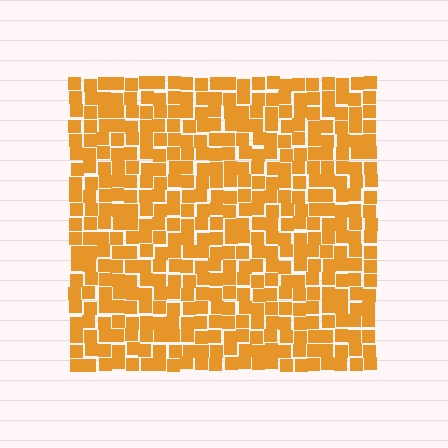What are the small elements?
The small elements are squares.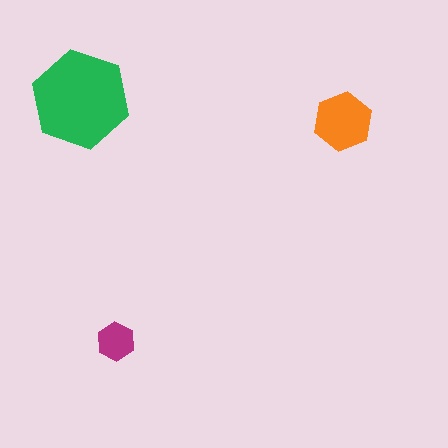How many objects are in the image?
There are 3 objects in the image.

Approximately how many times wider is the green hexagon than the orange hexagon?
About 1.5 times wider.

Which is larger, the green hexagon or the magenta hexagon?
The green one.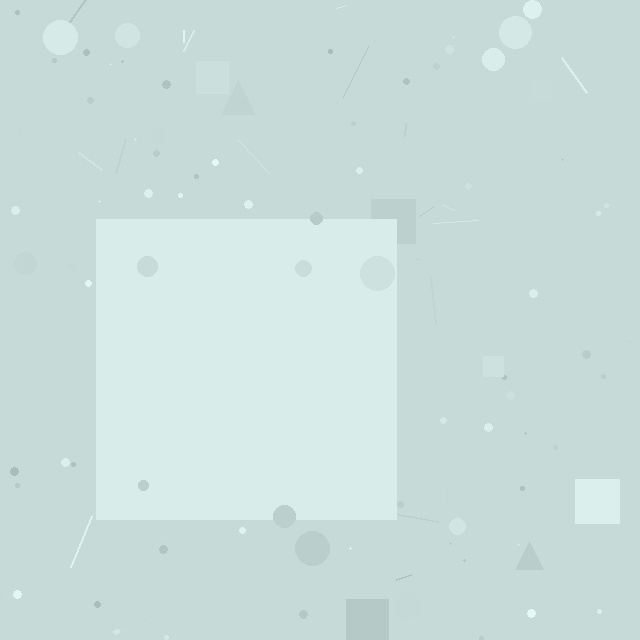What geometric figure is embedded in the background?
A square is embedded in the background.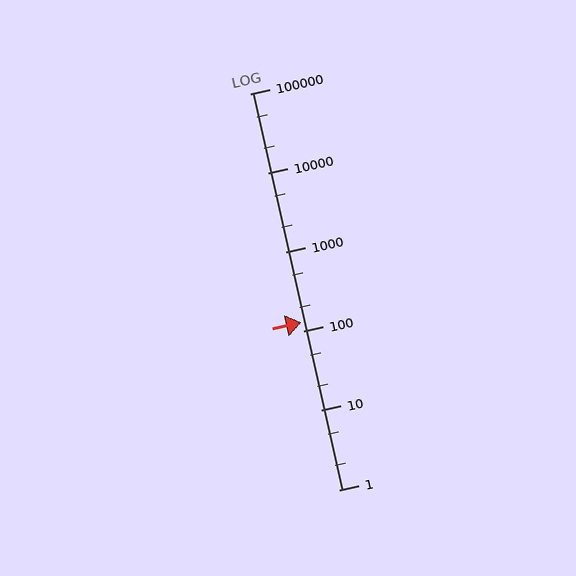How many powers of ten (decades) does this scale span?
The scale spans 5 decades, from 1 to 100000.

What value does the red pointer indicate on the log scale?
The pointer indicates approximately 130.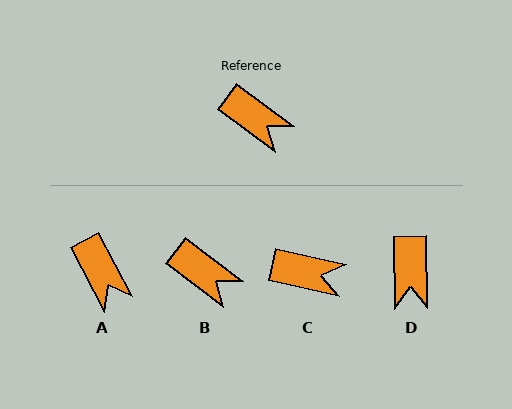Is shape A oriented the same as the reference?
No, it is off by about 25 degrees.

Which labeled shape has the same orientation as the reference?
B.